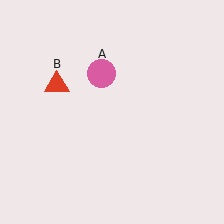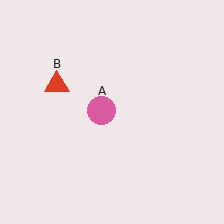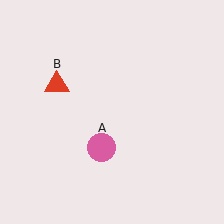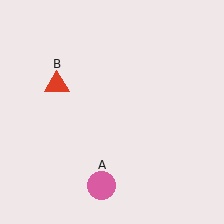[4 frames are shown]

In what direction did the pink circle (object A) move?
The pink circle (object A) moved down.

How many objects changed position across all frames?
1 object changed position: pink circle (object A).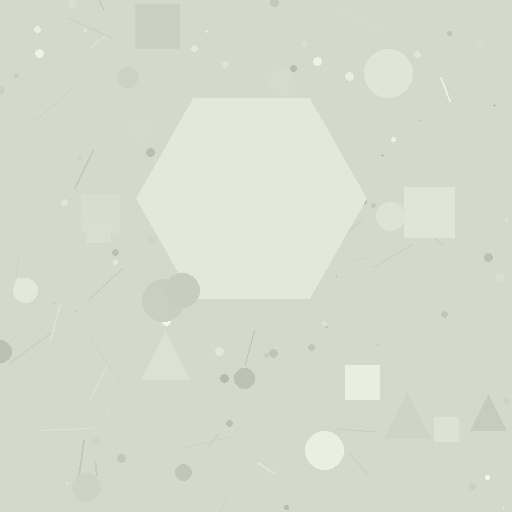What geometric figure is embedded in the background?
A hexagon is embedded in the background.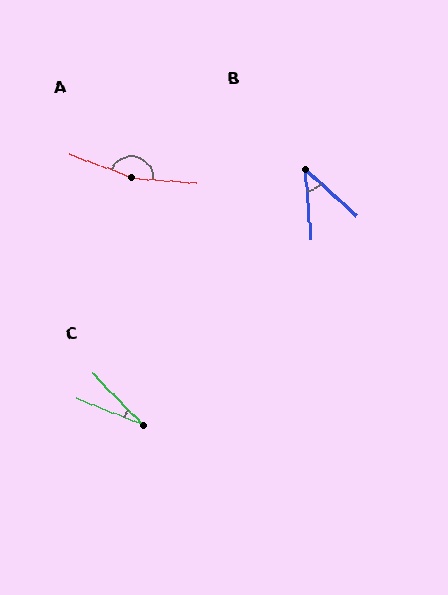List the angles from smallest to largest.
C (24°), B (43°), A (164°).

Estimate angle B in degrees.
Approximately 43 degrees.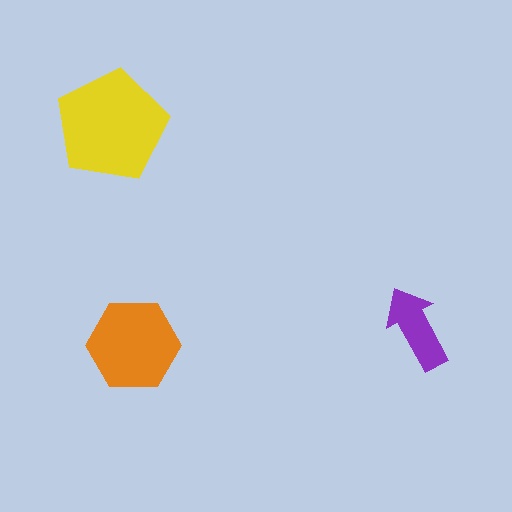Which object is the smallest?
The purple arrow.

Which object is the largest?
The yellow pentagon.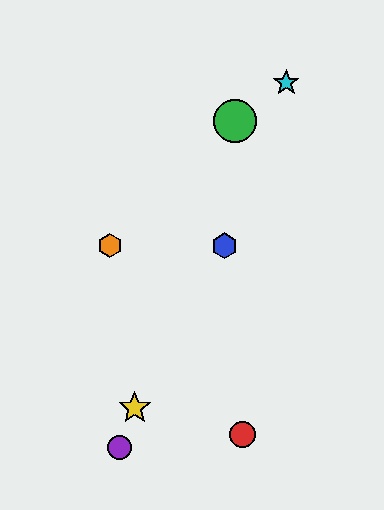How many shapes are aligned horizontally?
2 shapes (the blue hexagon, the orange hexagon) are aligned horizontally.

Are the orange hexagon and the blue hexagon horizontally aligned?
Yes, both are at y≈246.